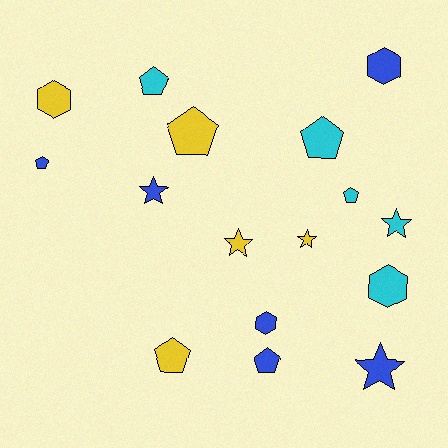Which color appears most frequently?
Blue, with 6 objects.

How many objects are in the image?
There are 16 objects.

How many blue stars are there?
There are 2 blue stars.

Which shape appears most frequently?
Pentagon, with 7 objects.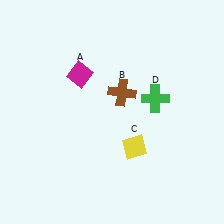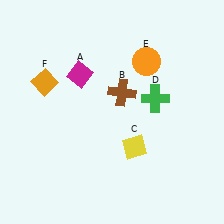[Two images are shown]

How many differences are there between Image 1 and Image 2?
There are 2 differences between the two images.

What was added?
An orange circle (E), an orange diamond (F) were added in Image 2.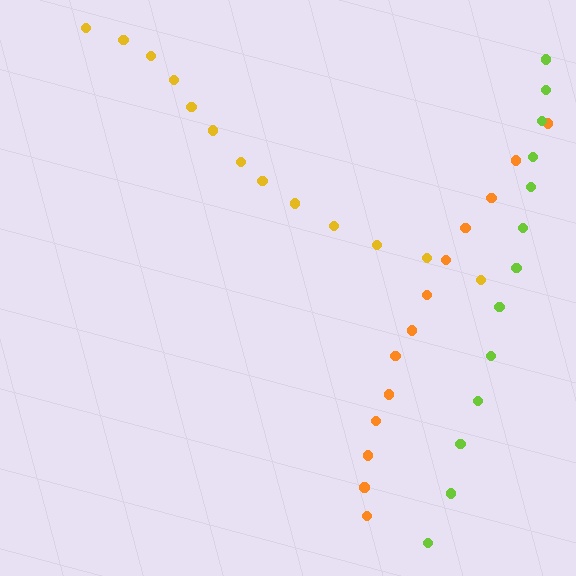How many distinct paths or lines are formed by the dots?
There are 3 distinct paths.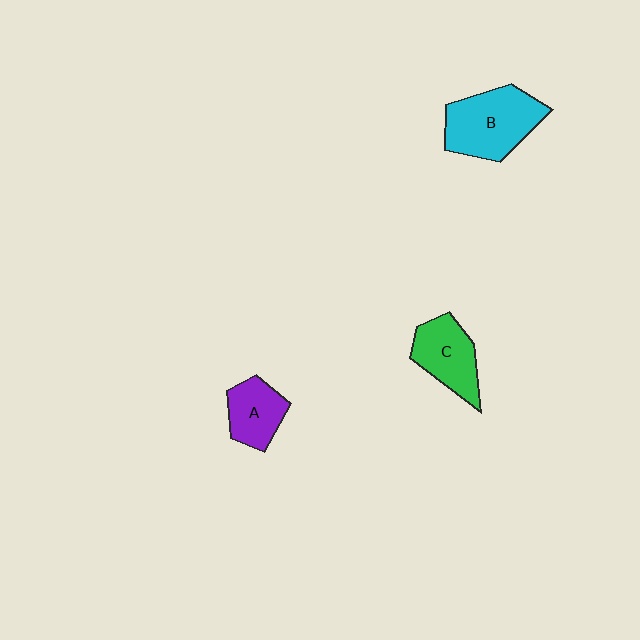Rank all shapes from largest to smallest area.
From largest to smallest: B (cyan), C (green), A (purple).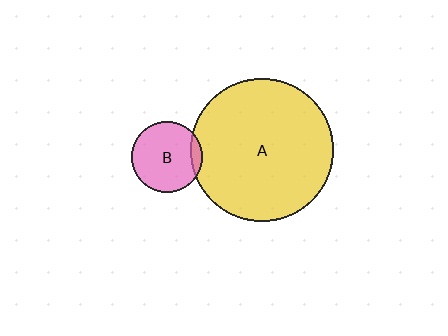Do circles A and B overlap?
Yes.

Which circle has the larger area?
Circle A (yellow).